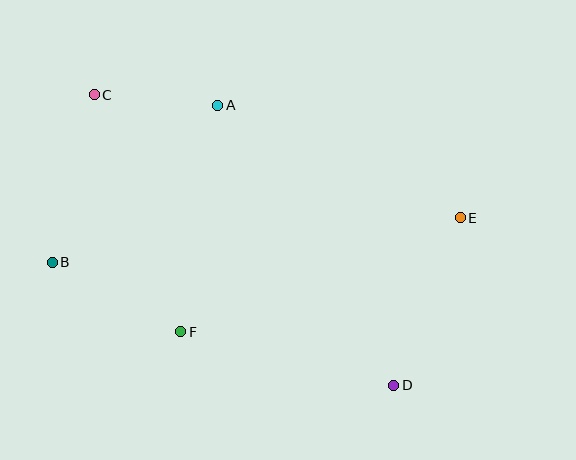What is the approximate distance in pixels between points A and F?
The distance between A and F is approximately 230 pixels.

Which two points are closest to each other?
Points A and C are closest to each other.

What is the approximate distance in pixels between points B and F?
The distance between B and F is approximately 146 pixels.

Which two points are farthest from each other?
Points C and D are farthest from each other.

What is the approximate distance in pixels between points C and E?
The distance between C and E is approximately 386 pixels.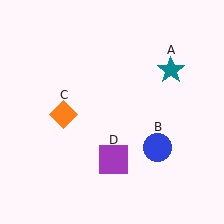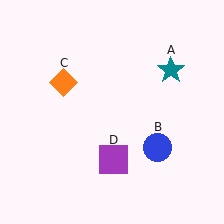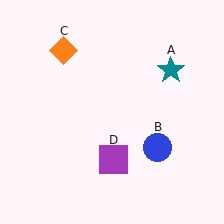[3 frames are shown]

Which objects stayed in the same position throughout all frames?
Teal star (object A) and blue circle (object B) and purple square (object D) remained stationary.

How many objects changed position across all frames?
1 object changed position: orange diamond (object C).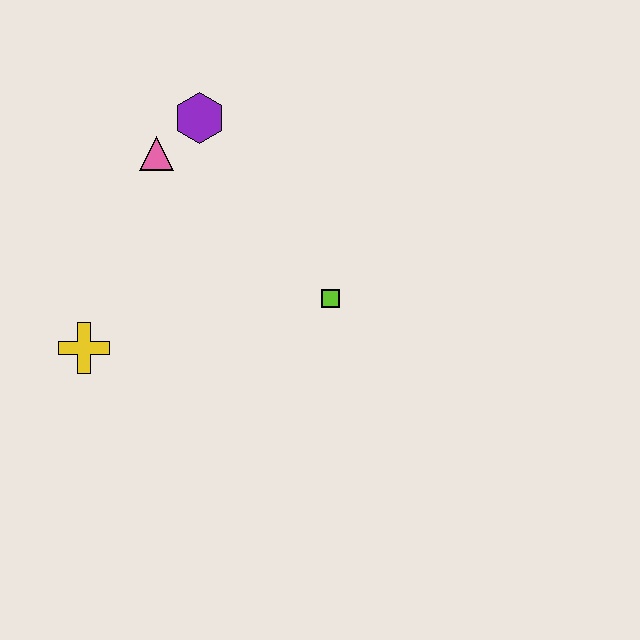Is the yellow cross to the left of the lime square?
Yes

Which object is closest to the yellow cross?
The pink triangle is closest to the yellow cross.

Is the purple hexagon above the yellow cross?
Yes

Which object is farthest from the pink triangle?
The lime square is farthest from the pink triangle.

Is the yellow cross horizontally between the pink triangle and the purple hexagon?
No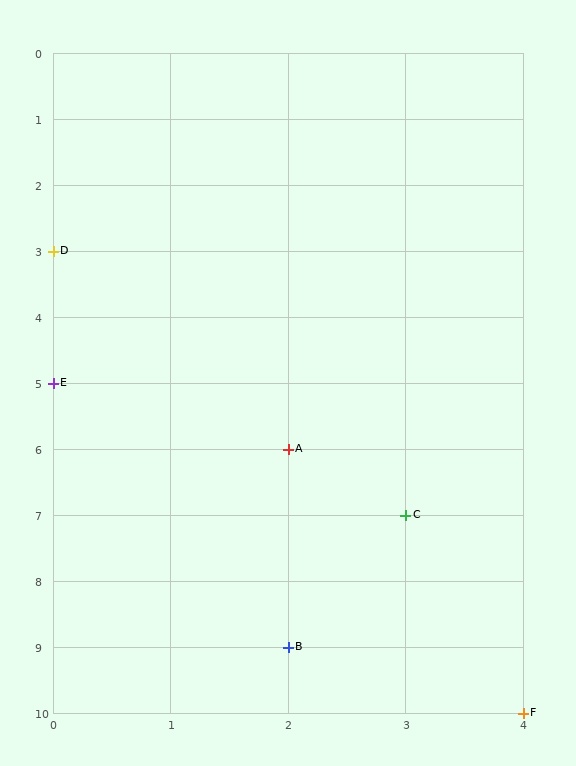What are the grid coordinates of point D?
Point D is at grid coordinates (0, 3).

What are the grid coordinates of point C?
Point C is at grid coordinates (3, 7).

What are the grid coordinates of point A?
Point A is at grid coordinates (2, 6).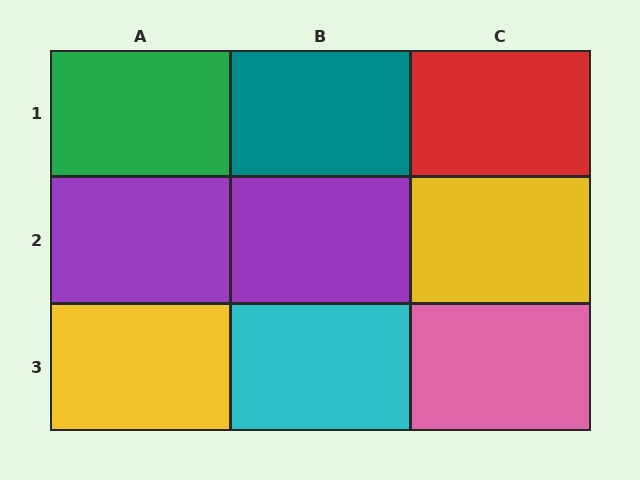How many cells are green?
1 cell is green.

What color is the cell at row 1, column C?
Red.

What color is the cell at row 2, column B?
Purple.